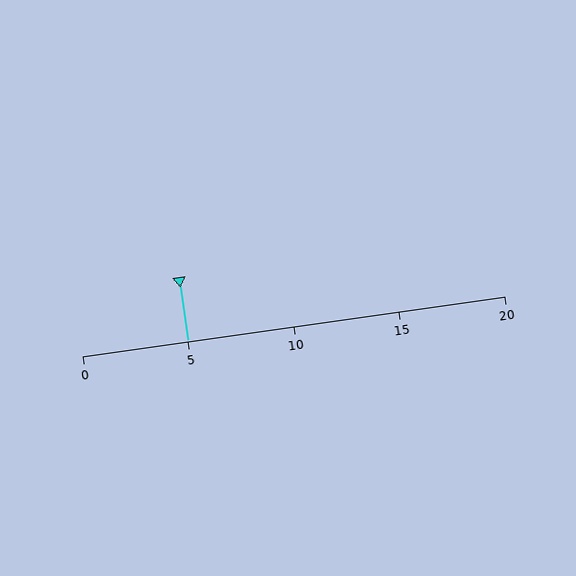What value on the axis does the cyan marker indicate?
The marker indicates approximately 5.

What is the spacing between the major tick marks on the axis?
The major ticks are spaced 5 apart.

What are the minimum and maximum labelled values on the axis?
The axis runs from 0 to 20.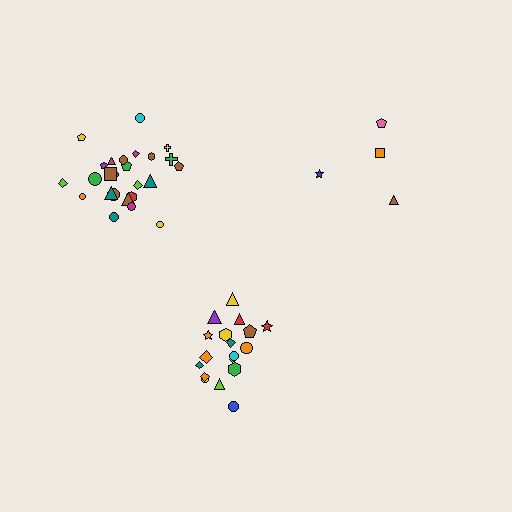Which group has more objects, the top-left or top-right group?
The top-left group.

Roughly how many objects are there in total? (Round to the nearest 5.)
Roughly 45 objects in total.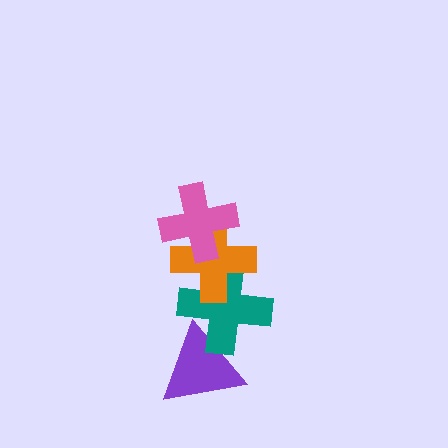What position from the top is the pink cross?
The pink cross is 1st from the top.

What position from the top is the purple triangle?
The purple triangle is 4th from the top.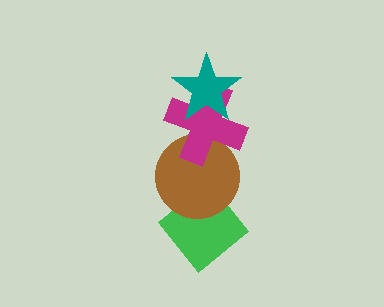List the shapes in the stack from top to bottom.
From top to bottom: the teal star, the magenta cross, the brown circle, the green diamond.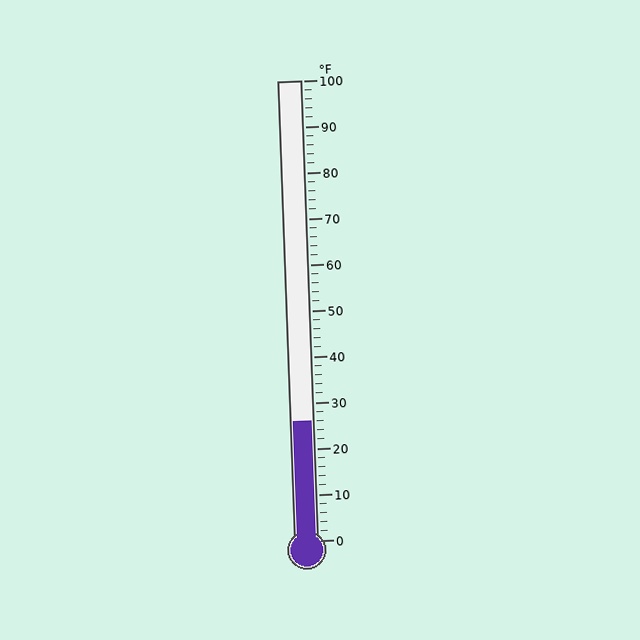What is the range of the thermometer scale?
The thermometer scale ranges from 0°F to 100°F.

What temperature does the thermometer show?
The thermometer shows approximately 26°F.